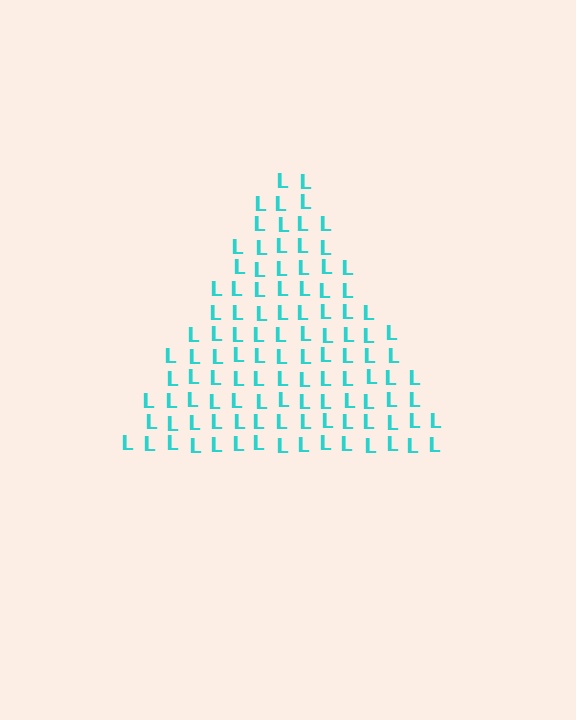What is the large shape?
The large shape is a triangle.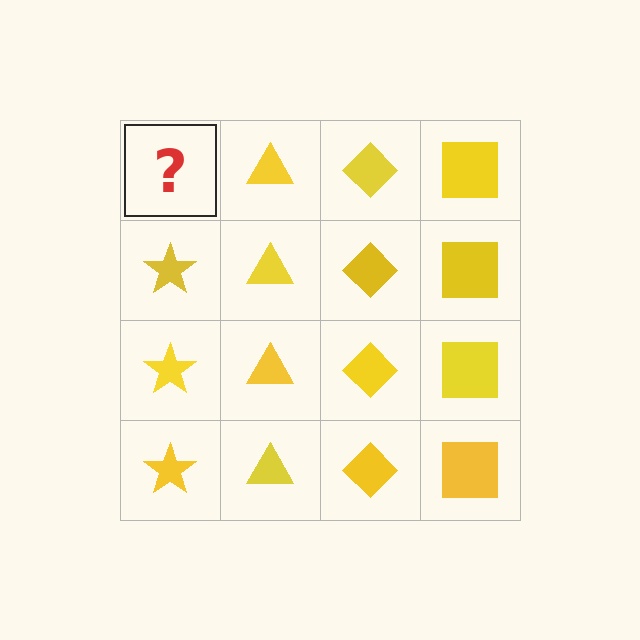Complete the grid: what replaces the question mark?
The question mark should be replaced with a yellow star.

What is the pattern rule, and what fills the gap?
The rule is that each column has a consistent shape. The gap should be filled with a yellow star.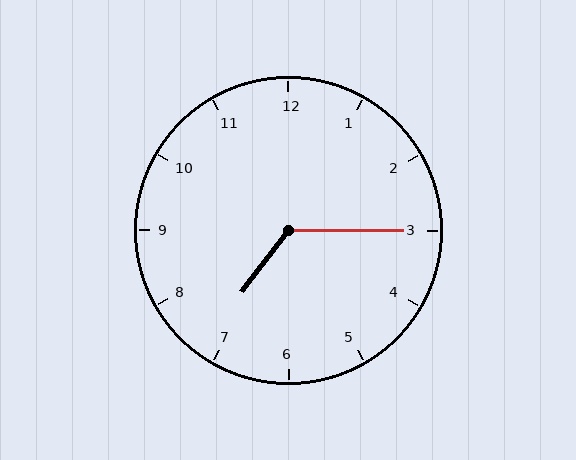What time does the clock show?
7:15.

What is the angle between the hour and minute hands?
Approximately 128 degrees.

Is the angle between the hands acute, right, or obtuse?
It is obtuse.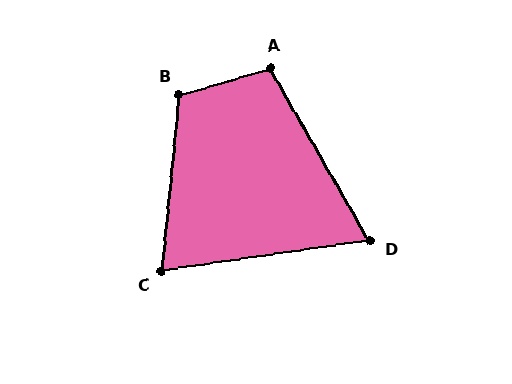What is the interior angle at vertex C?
Approximately 76 degrees (acute).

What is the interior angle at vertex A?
Approximately 104 degrees (obtuse).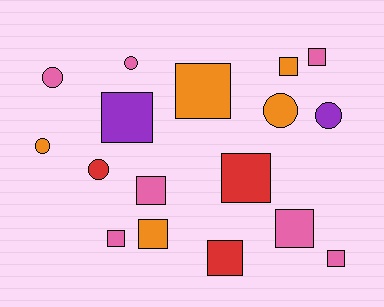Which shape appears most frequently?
Square, with 11 objects.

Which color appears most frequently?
Pink, with 7 objects.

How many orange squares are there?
There are 3 orange squares.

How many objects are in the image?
There are 17 objects.